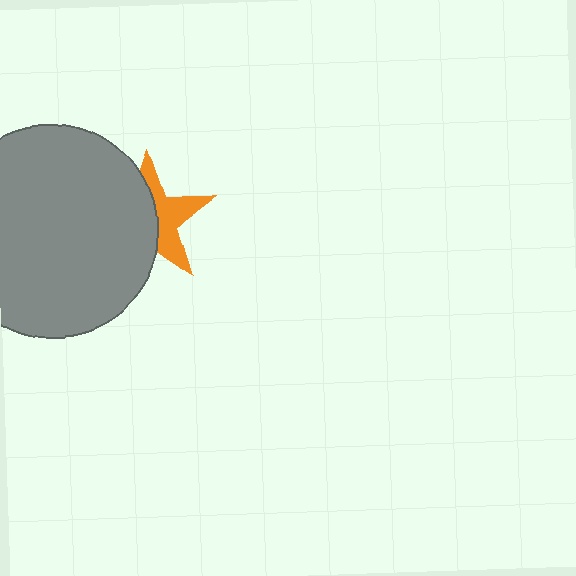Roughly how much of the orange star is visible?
A small part of it is visible (roughly 44%).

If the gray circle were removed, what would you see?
You would see the complete orange star.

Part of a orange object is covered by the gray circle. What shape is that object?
It is a star.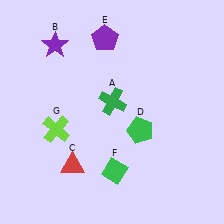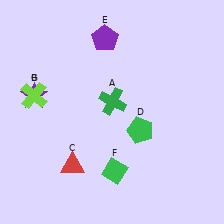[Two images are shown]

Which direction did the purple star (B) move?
The purple star (B) moved down.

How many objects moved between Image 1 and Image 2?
2 objects moved between the two images.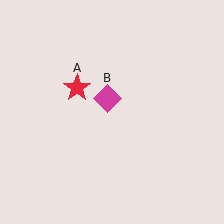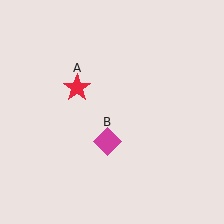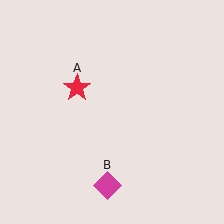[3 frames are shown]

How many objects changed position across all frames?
1 object changed position: magenta diamond (object B).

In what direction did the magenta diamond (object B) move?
The magenta diamond (object B) moved down.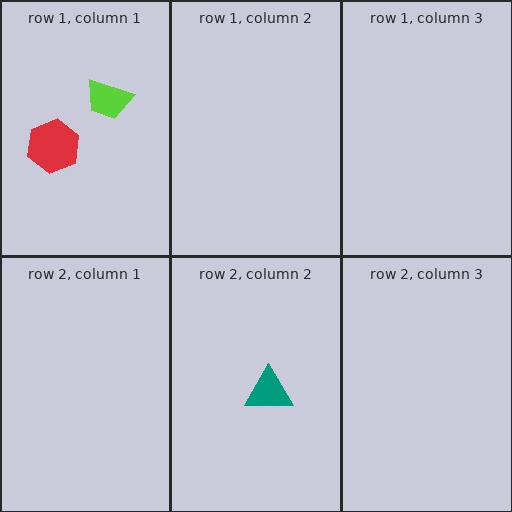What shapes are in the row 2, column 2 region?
The teal triangle.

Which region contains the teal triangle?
The row 2, column 2 region.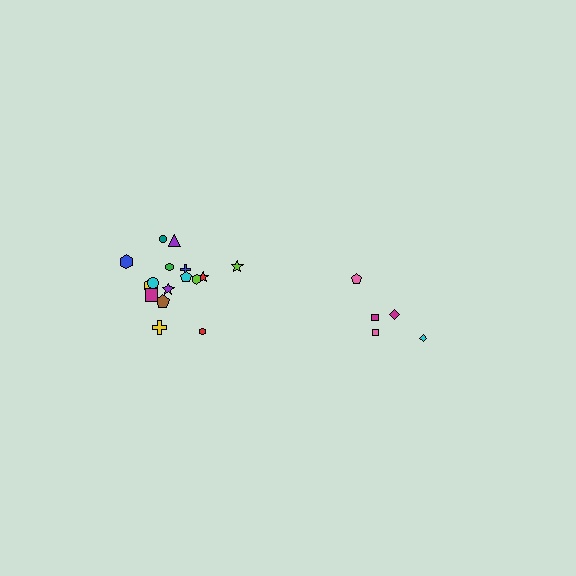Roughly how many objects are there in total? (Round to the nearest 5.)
Roughly 25 objects in total.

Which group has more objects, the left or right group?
The left group.